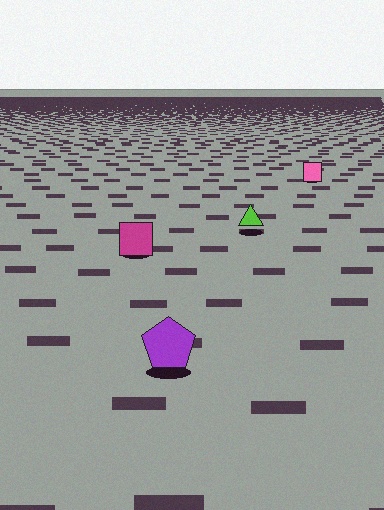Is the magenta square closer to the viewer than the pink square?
Yes. The magenta square is closer — you can tell from the texture gradient: the ground texture is coarser near it.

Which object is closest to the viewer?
The purple pentagon is closest. The texture marks near it are larger and more spread out.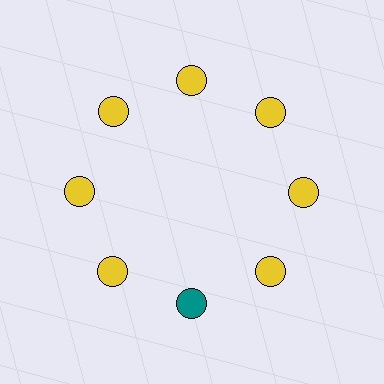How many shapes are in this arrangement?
There are 8 shapes arranged in a ring pattern.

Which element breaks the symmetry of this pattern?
The teal circle at roughly the 6 o'clock position breaks the symmetry. All other shapes are yellow circles.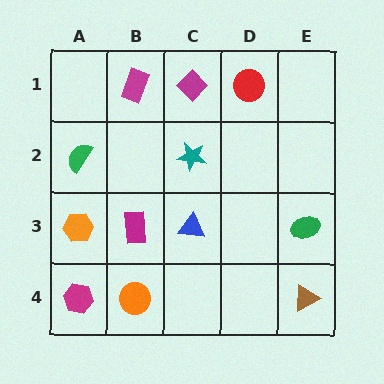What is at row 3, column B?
A magenta rectangle.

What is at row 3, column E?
A green ellipse.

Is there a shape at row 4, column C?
No, that cell is empty.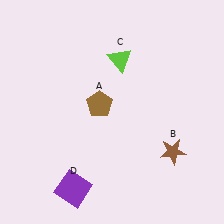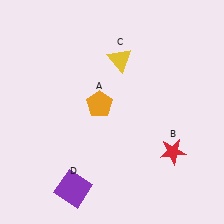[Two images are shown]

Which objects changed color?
A changed from brown to orange. B changed from brown to red. C changed from lime to yellow.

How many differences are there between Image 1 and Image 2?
There are 3 differences between the two images.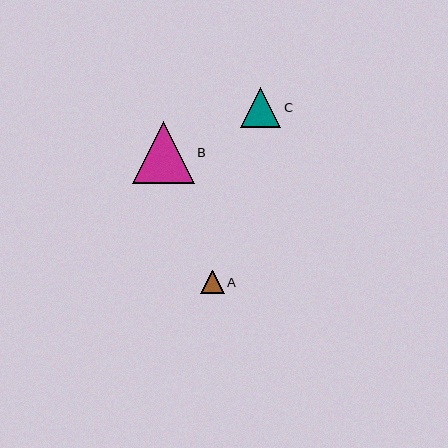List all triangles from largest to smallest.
From largest to smallest: B, C, A.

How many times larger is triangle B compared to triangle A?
Triangle B is approximately 2.6 times the size of triangle A.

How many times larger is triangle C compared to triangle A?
Triangle C is approximately 1.7 times the size of triangle A.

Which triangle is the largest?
Triangle B is the largest with a size of approximately 62 pixels.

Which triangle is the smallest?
Triangle A is the smallest with a size of approximately 24 pixels.